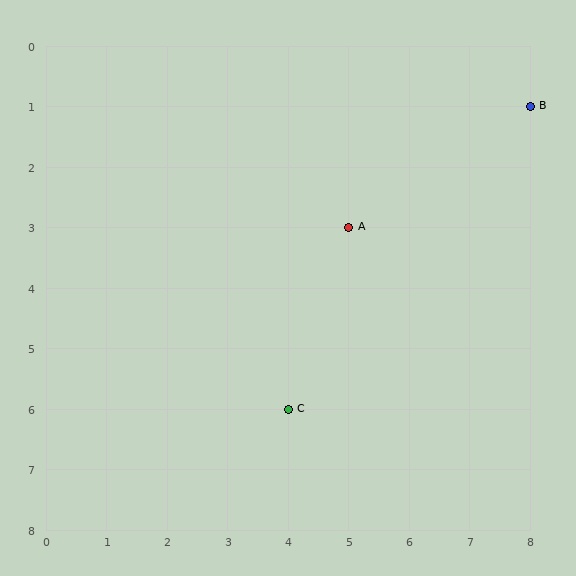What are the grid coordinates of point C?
Point C is at grid coordinates (4, 6).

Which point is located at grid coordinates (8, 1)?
Point B is at (8, 1).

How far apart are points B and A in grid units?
Points B and A are 3 columns and 2 rows apart (about 3.6 grid units diagonally).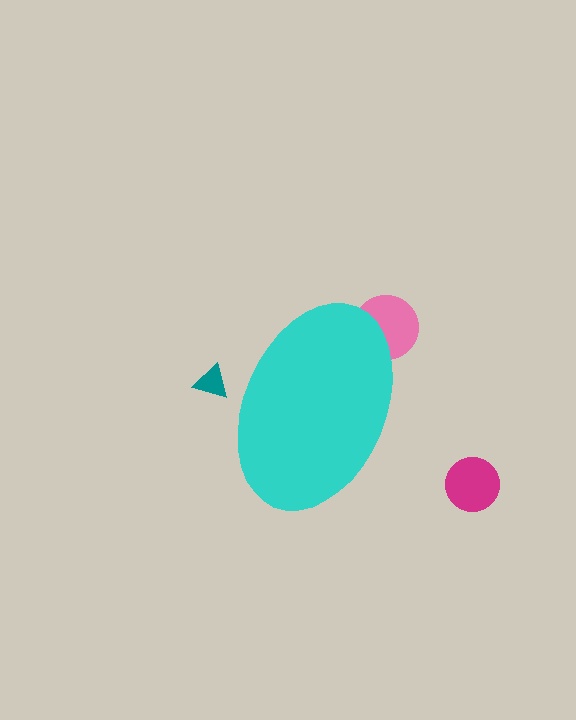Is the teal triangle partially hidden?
Yes, the teal triangle is partially hidden behind the cyan ellipse.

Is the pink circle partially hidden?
Yes, the pink circle is partially hidden behind the cyan ellipse.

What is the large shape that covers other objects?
A cyan ellipse.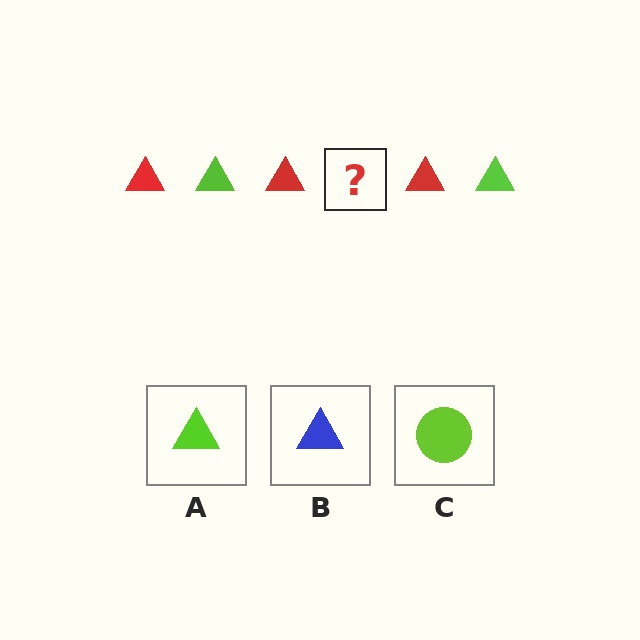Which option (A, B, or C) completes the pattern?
A.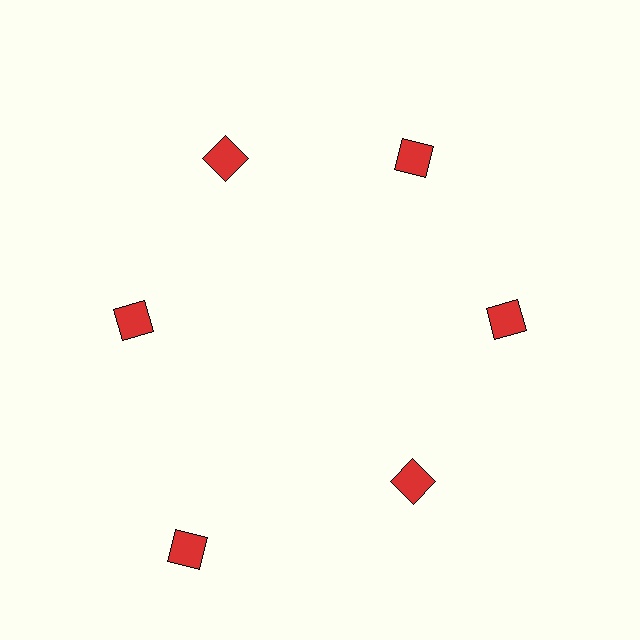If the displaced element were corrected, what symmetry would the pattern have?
It would have 6-fold rotational symmetry — the pattern would map onto itself every 60 degrees.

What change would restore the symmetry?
The symmetry would be restored by moving it inward, back onto the ring so that all 6 diamonds sit at equal angles and equal distance from the center.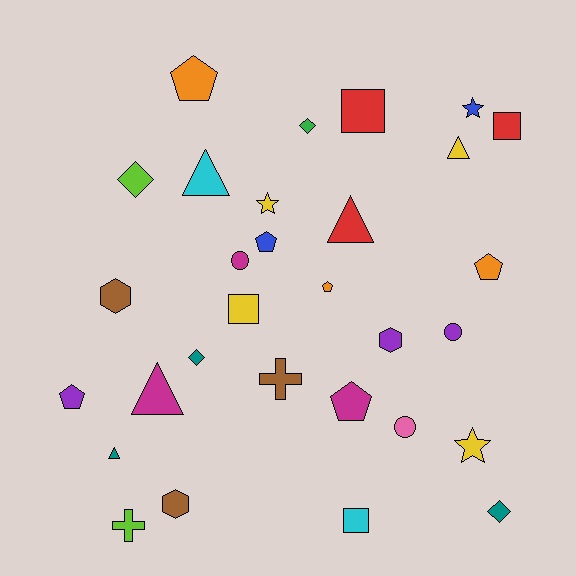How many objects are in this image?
There are 30 objects.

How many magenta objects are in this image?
There are 3 magenta objects.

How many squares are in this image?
There are 4 squares.